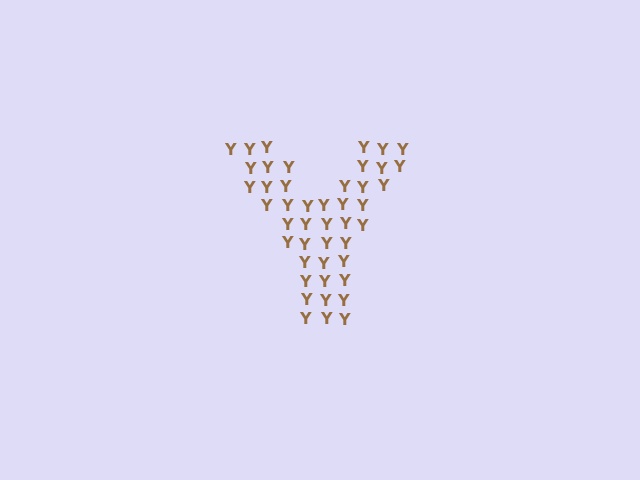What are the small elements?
The small elements are letter Y's.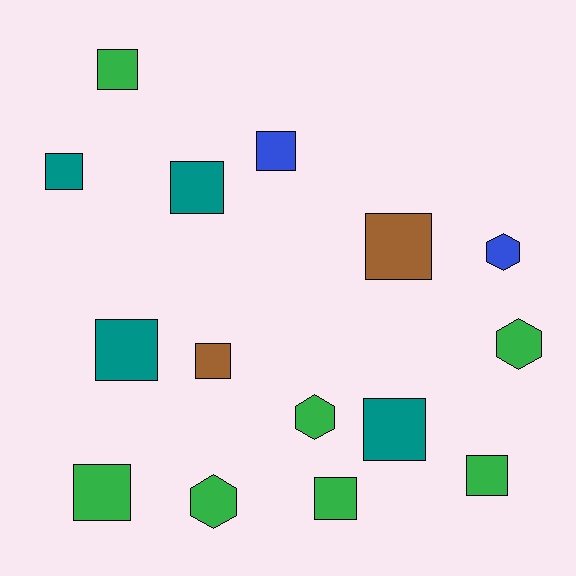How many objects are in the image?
There are 15 objects.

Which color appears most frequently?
Green, with 7 objects.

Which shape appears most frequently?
Square, with 11 objects.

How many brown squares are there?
There are 2 brown squares.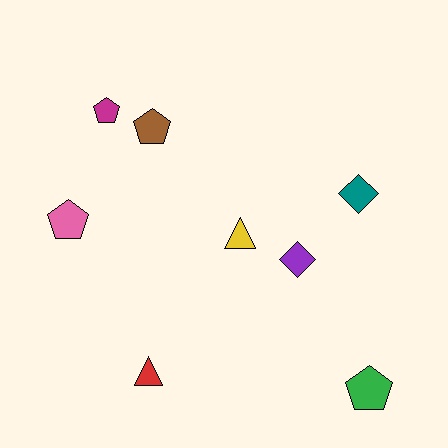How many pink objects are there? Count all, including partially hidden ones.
There is 1 pink object.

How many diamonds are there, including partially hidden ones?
There are 2 diamonds.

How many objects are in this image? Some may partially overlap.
There are 8 objects.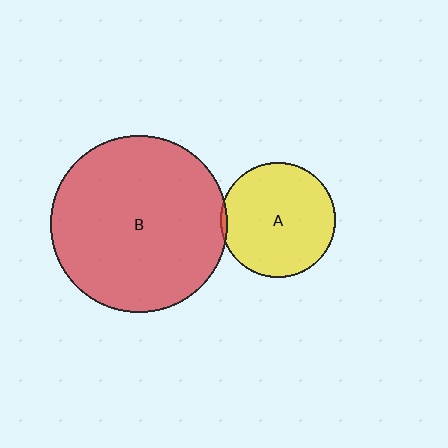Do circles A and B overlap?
Yes.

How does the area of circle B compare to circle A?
Approximately 2.4 times.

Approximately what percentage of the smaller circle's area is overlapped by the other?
Approximately 5%.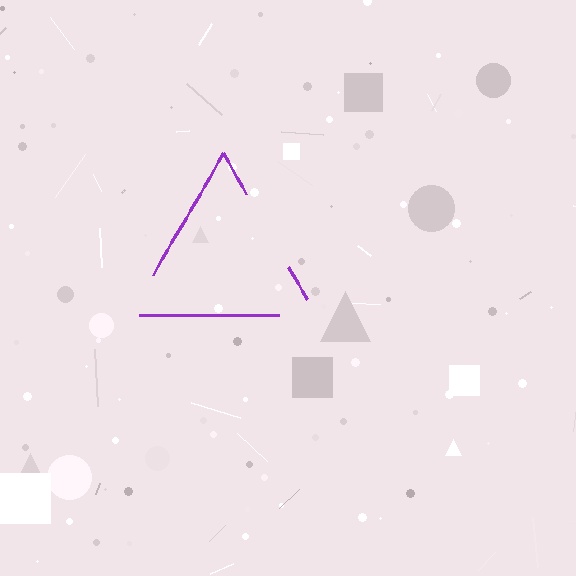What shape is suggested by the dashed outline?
The dashed outline suggests a triangle.